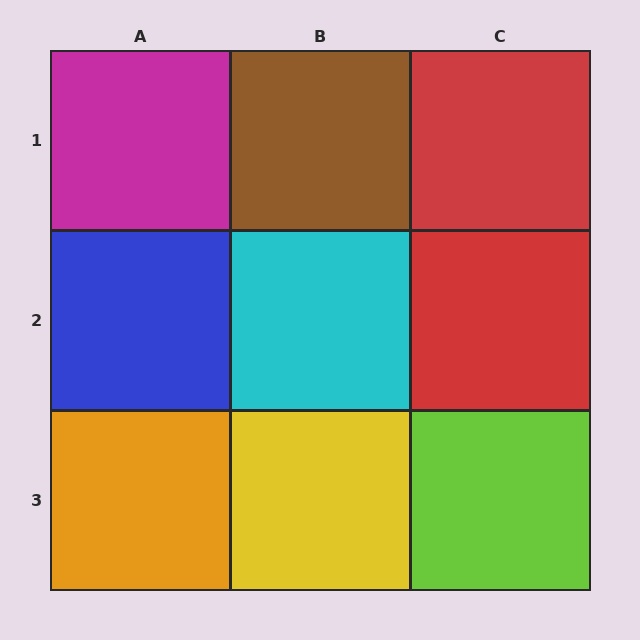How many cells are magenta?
1 cell is magenta.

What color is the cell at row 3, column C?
Lime.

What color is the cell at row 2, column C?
Red.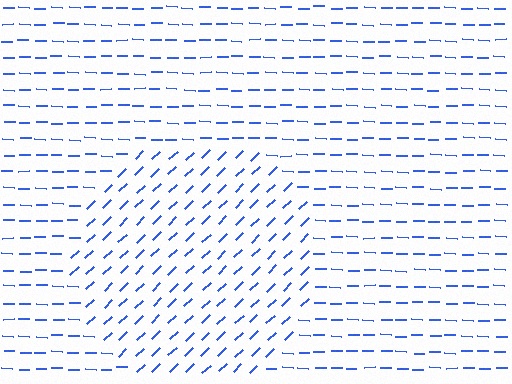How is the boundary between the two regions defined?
The boundary is defined purely by a change in line orientation (approximately 45 degrees difference). All lines are the same color and thickness.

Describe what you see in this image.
The image is filled with small blue line segments. A circle region in the image has lines oriented differently from the surrounding lines, creating a visible texture boundary.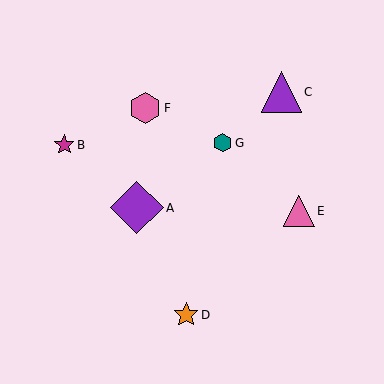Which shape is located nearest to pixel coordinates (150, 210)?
The purple diamond (labeled A) at (137, 208) is nearest to that location.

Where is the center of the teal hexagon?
The center of the teal hexagon is at (223, 143).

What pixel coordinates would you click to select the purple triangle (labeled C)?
Click at (281, 92) to select the purple triangle C.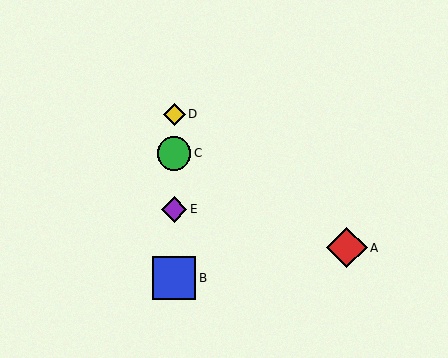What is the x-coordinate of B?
Object B is at x≈174.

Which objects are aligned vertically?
Objects B, C, D, E are aligned vertically.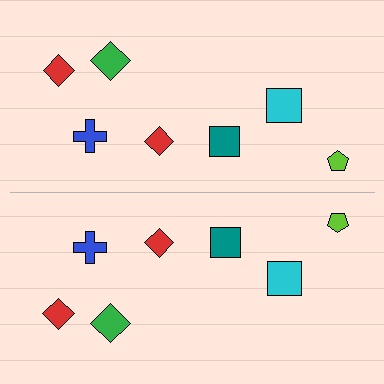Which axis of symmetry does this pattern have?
The pattern has a horizontal axis of symmetry running through the center of the image.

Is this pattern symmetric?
Yes, this pattern has bilateral (reflection) symmetry.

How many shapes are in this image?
There are 14 shapes in this image.